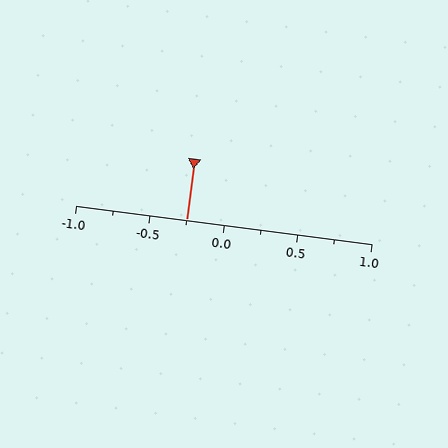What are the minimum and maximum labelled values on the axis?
The axis runs from -1.0 to 1.0.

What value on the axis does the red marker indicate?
The marker indicates approximately -0.25.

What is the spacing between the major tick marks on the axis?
The major ticks are spaced 0.5 apart.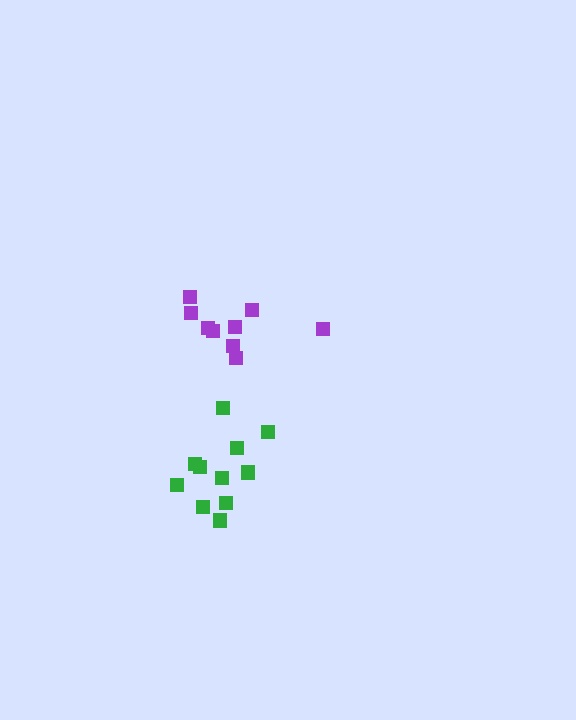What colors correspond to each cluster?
The clusters are colored: purple, green.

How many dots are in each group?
Group 1: 9 dots, Group 2: 11 dots (20 total).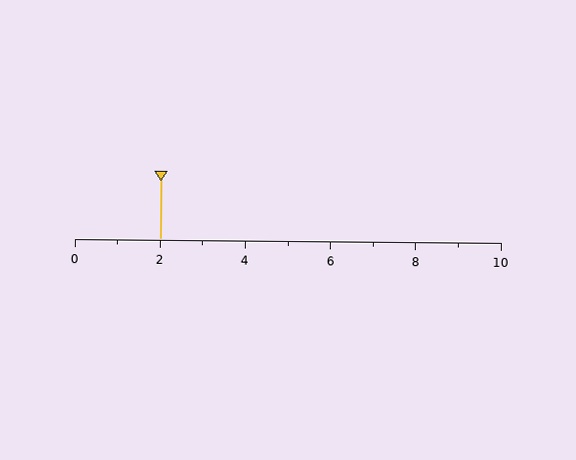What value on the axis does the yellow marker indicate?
The marker indicates approximately 2.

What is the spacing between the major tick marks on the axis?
The major ticks are spaced 2 apart.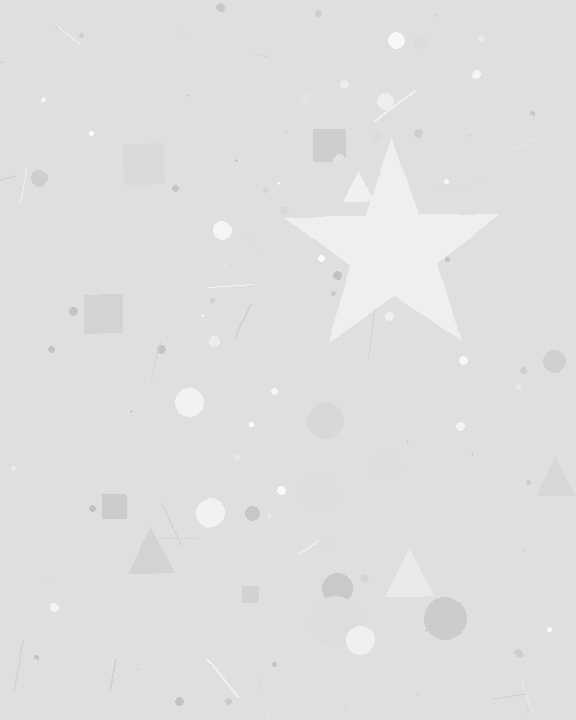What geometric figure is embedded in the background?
A star is embedded in the background.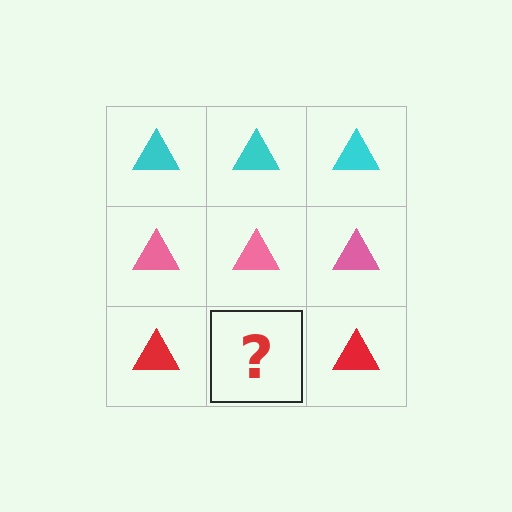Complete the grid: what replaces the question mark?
The question mark should be replaced with a red triangle.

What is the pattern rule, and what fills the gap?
The rule is that each row has a consistent color. The gap should be filled with a red triangle.